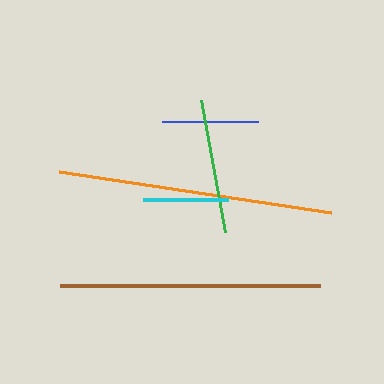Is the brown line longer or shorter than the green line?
The brown line is longer than the green line.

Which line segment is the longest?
The orange line is the longest at approximately 275 pixels.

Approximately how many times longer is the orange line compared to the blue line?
The orange line is approximately 2.9 times the length of the blue line.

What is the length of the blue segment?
The blue segment is approximately 96 pixels long.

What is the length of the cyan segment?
The cyan segment is approximately 85 pixels long.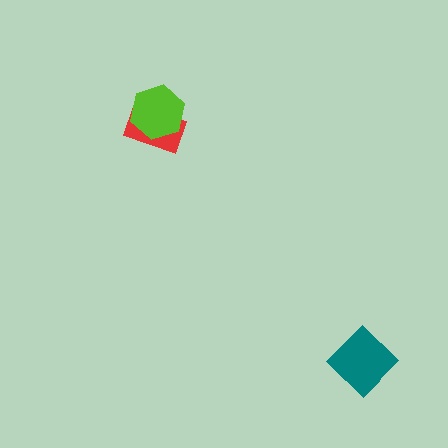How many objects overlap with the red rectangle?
1 object overlaps with the red rectangle.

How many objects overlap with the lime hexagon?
1 object overlaps with the lime hexagon.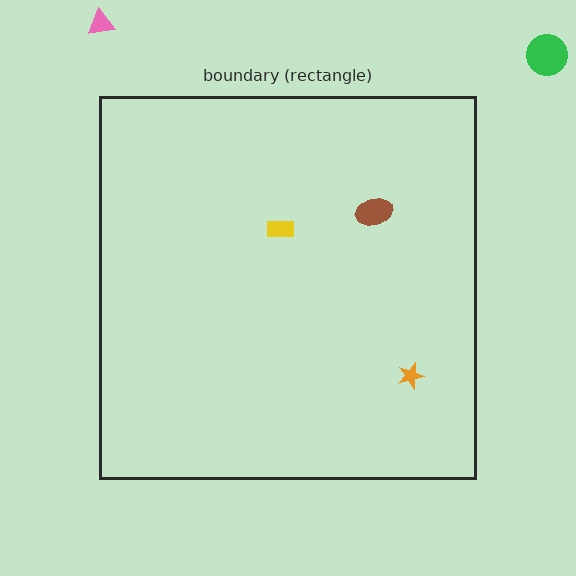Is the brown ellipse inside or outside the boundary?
Inside.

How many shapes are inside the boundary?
3 inside, 2 outside.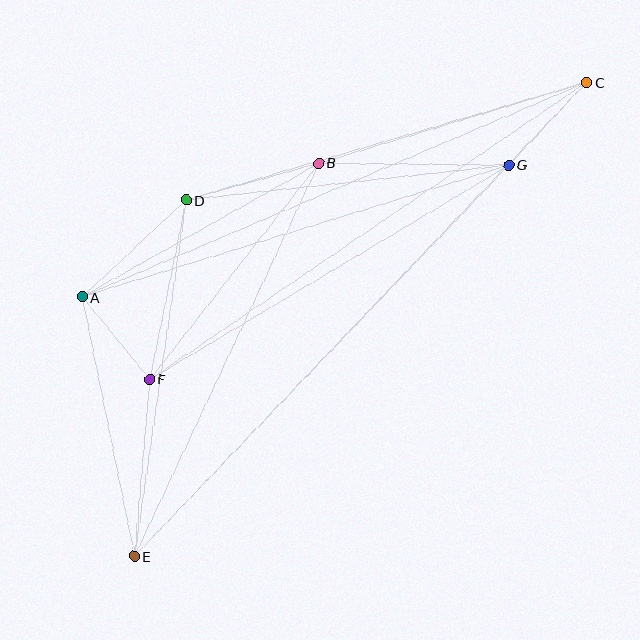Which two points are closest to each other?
Points A and F are closest to each other.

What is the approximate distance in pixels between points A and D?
The distance between A and D is approximately 143 pixels.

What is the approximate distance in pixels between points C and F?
The distance between C and F is approximately 528 pixels.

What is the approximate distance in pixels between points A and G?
The distance between A and G is approximately 447 pixels.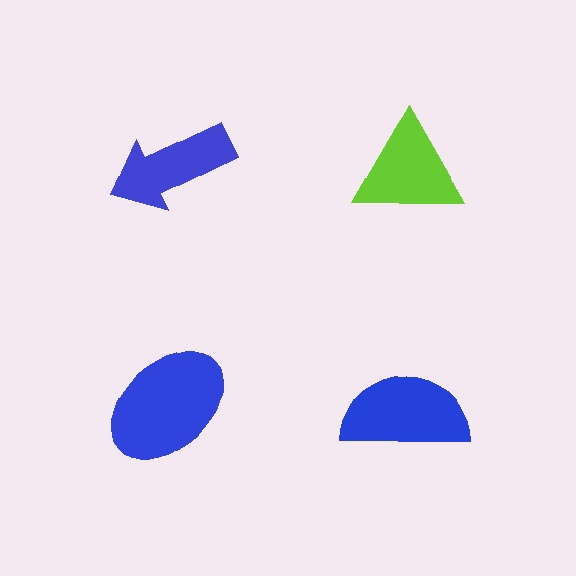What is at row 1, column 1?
A blue arrow.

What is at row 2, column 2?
A blue semicircle.